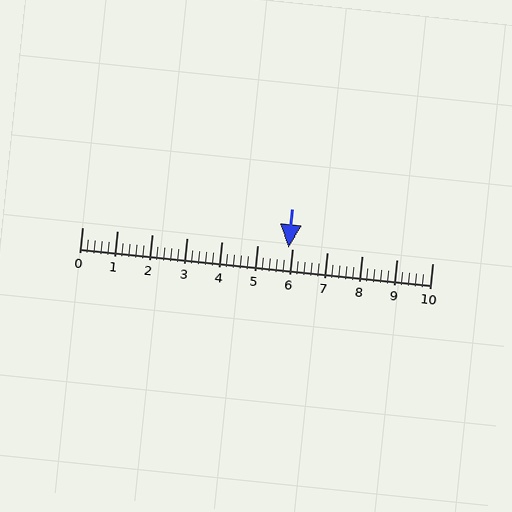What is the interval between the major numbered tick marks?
The major tick marks are spaced 1 units apart.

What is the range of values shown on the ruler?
The ruler shows values from 0 to 10.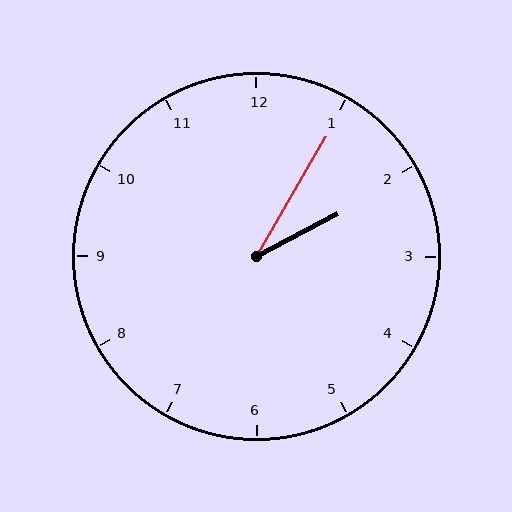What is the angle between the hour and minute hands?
Approximately 32 degrees.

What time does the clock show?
2:05.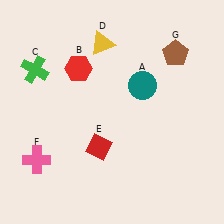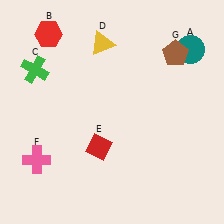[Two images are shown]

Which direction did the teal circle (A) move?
The teal circle (A) moved right.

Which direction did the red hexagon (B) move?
The red hexagon (B) moved up.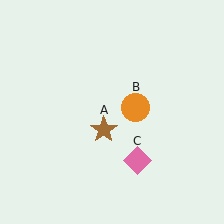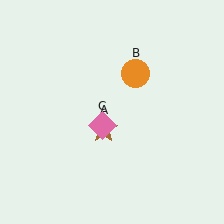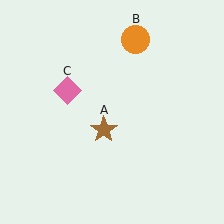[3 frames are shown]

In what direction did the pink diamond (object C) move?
The pink diamond (object C) moved up and to the left.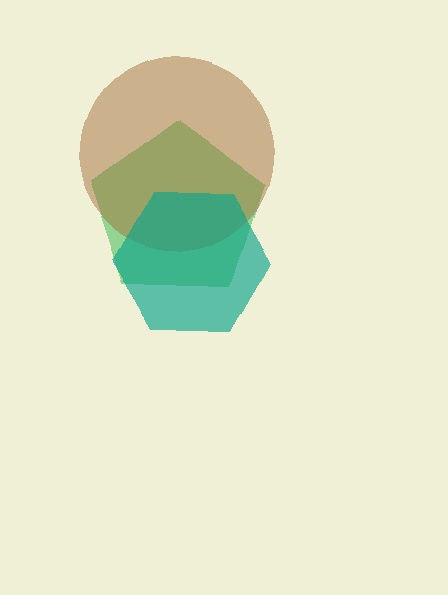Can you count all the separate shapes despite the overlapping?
Yes, there are 3 separate shapes.